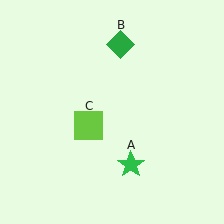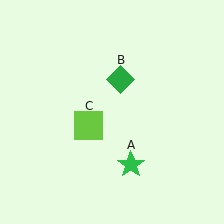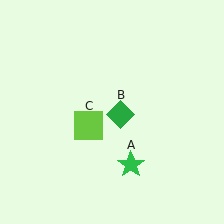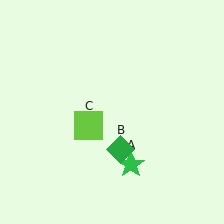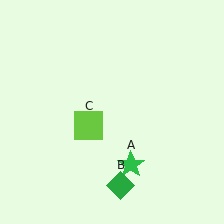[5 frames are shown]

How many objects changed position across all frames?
1 object changed position: green diamond (object B).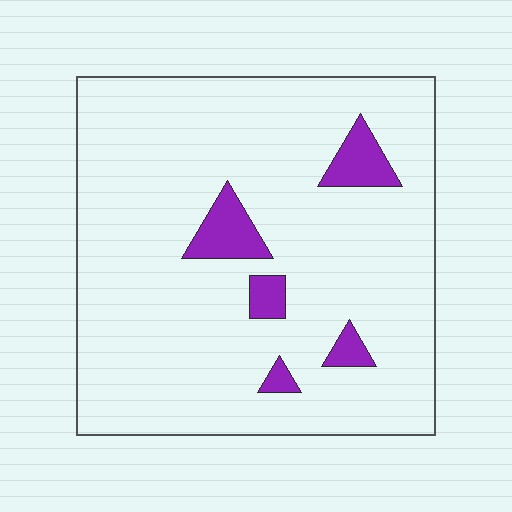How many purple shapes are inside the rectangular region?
5.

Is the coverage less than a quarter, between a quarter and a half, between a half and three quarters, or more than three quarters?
Less than a quarter.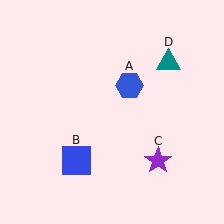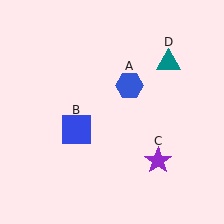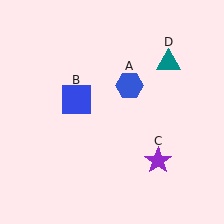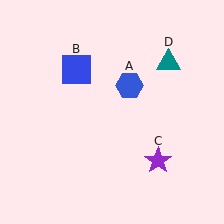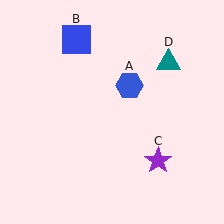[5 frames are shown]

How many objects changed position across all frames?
1 object changed position: blue square (object B).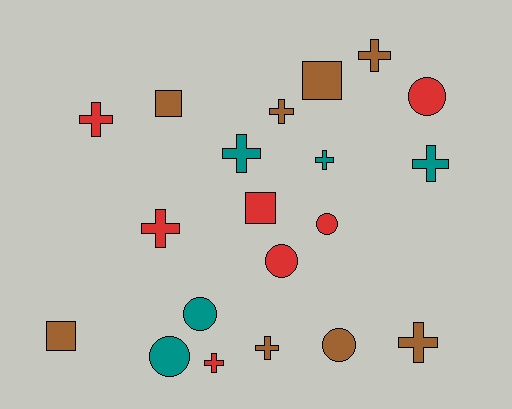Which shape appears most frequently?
Cross, with 10 objects.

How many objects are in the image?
There are 20 objects.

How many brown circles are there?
There is 1 brown circle.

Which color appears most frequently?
Brown, with 8 objects.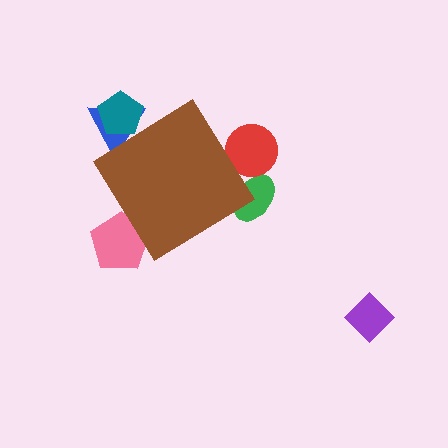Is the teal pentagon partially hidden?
Yes, the teal pentagon is partially hidden behind the brown diamond.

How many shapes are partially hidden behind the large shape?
5 shapes are partially hidden.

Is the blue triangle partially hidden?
Yes, the blue triangle is partially hidden behind the brown diamond.